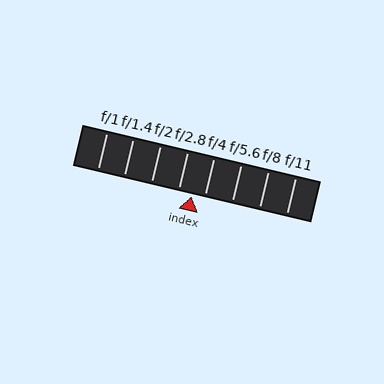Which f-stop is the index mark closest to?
The index mark is closest to f/4.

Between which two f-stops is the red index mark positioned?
The index mark is between f/2.8 and f/4.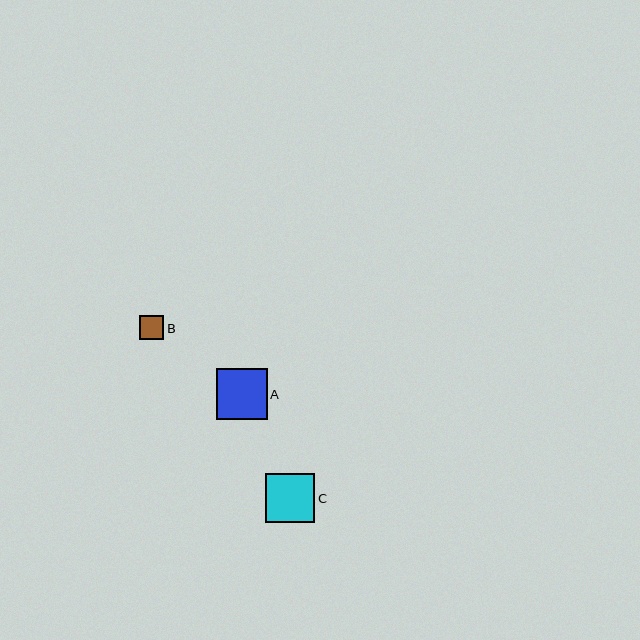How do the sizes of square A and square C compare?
Square A and square C are approximately the same size.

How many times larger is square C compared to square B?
Square C is approximately 2.1 times the size of square B.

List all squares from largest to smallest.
From largest to smallest: A, C, B.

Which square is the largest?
Square A is the largest with a size of approximately 51 pixels.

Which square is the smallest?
Square B is the smallest with a size of approximately 24 pixels.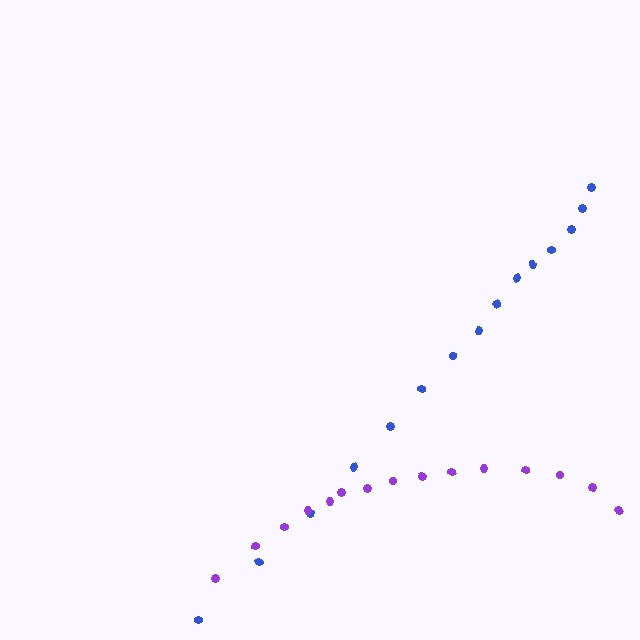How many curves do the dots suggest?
There are 2 distinct paths.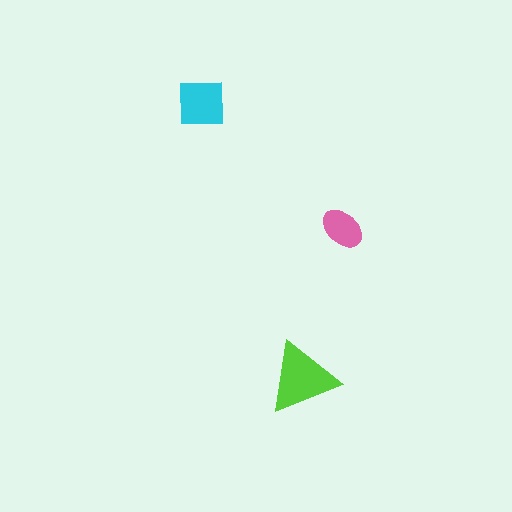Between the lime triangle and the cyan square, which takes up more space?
The lime triangle.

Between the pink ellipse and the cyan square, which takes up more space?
The cyan square.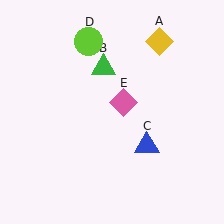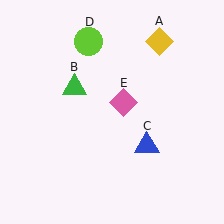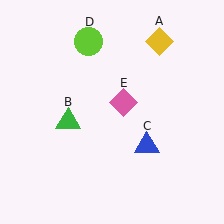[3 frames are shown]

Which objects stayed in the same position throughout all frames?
Yellow diamond (object A) and blue triangle (object C) and lime circle (object D) and pink diamond (object E) remained stationary.